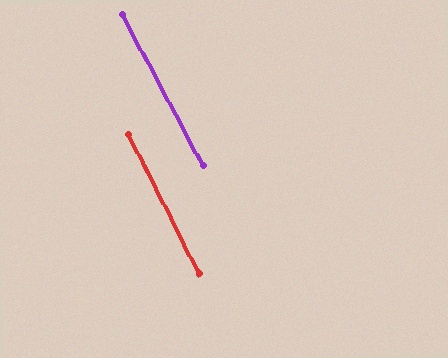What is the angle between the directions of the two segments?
Approximately 1 degree.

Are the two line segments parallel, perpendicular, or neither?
Parallel — their directions differ by only 1.2°.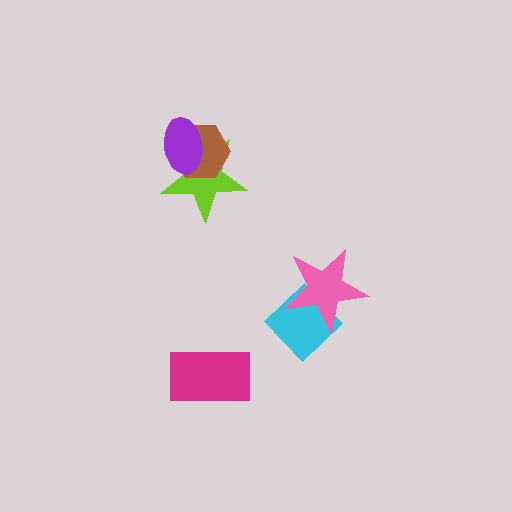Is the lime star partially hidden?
Yes, it is partially covered by another shape.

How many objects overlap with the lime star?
2 objects overlap with the lime star.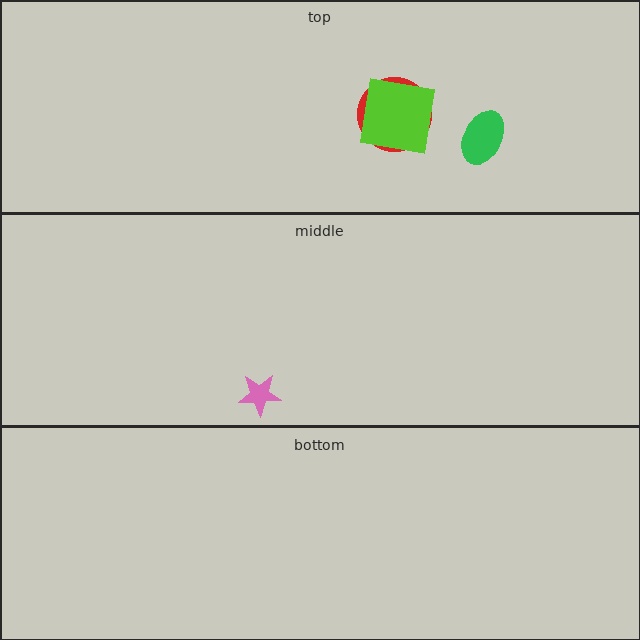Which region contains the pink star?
The middle region.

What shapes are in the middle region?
The pink star.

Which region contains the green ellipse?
The top region.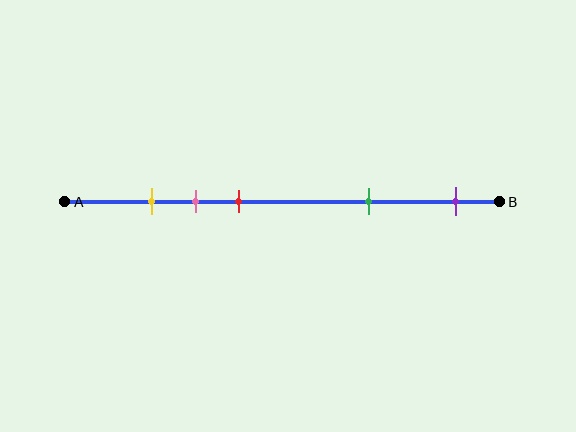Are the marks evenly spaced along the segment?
No, the marks are not evenly spaced.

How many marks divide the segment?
There are 5 marks dividing the segment.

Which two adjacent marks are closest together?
The yellow and pink marks are the closest adjacent pair.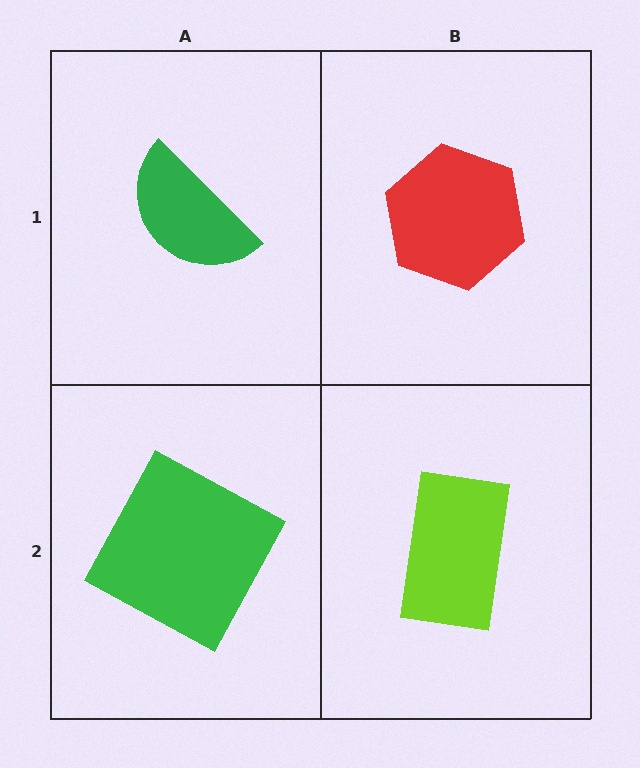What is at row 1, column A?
A green semicircle.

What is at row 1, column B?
A red hexagon.